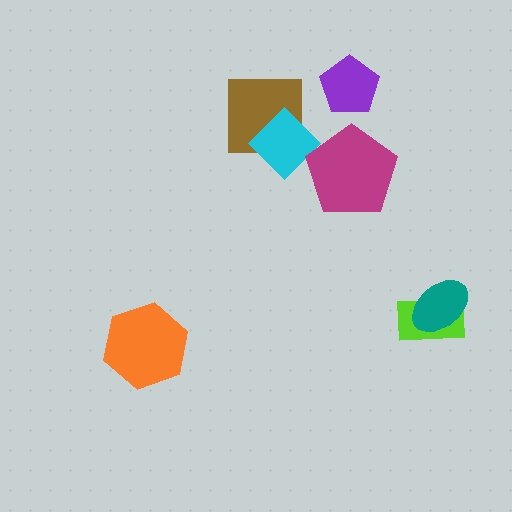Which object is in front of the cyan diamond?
The magenta pentagon is in front of the cyan diamond.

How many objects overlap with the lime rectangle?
1 object overlaps with the lime rectangle.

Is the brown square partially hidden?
Yes, it is partially covered by another shape.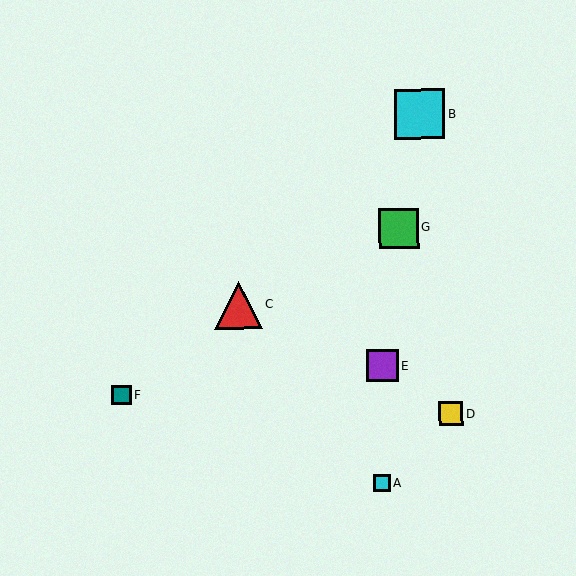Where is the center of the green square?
The center of the green square is at (399, 228).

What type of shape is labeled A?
Shape A is a cyan square.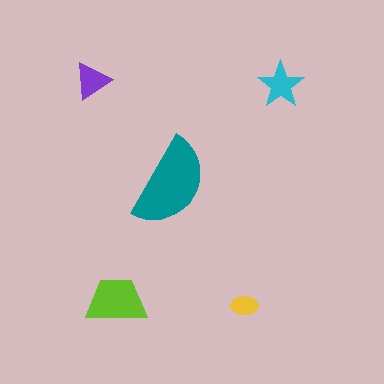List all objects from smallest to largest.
The yellow ellipse, the purple triangle, the cyan star, the lime trapezoid, the teal semicircle.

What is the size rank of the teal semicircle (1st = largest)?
1st.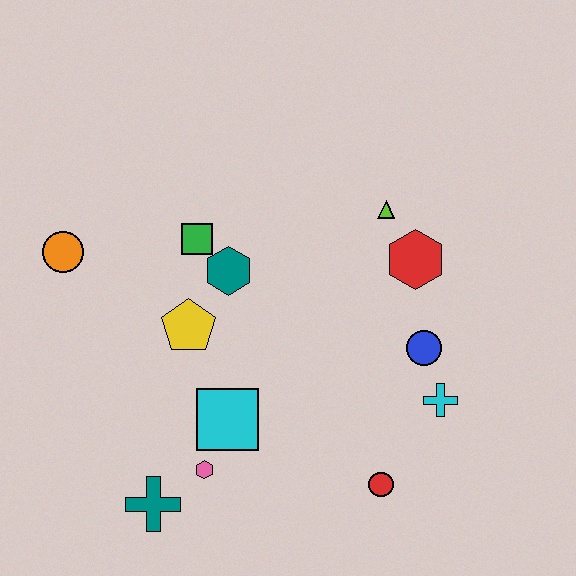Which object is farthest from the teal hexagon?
The red circle is farthest from the teal hexagon.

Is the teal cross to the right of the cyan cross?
No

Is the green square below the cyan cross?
No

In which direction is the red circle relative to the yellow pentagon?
The red circle is to the right of the yellow pentagon.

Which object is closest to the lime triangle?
The red hexagon is closest to the lime triangle.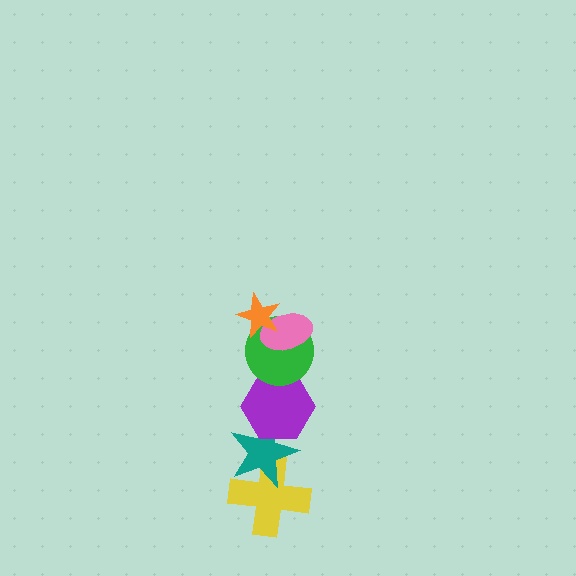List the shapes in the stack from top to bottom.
From top to bottom: the orange star, the pink ellipse, the green circle, the purple hexagon, the teal star, the yellow cross.